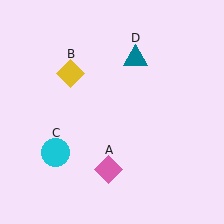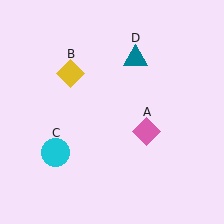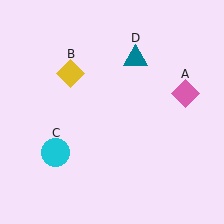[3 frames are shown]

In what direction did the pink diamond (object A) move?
The pink diamond (object A) moved up and to the right.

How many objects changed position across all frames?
1 object changed position: pink diamond (object A).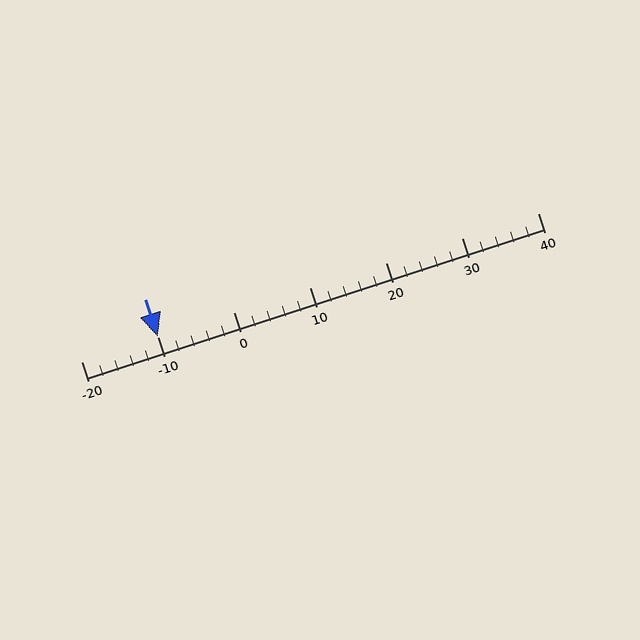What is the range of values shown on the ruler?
The ruler shows values from -20 to 40.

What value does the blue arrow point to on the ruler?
The blue arrow points to approximately -10.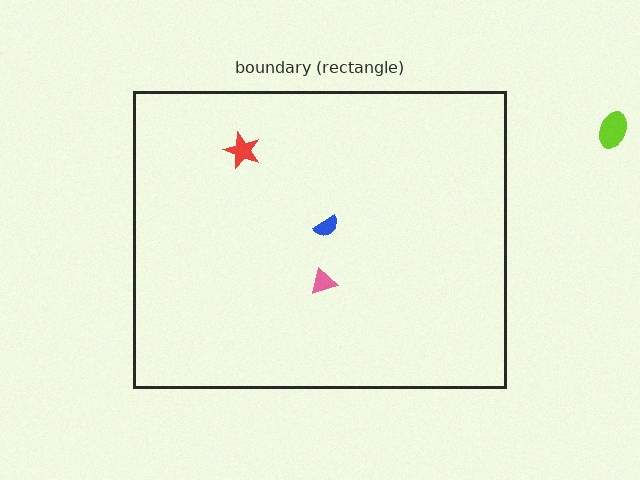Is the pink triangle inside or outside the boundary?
Inside.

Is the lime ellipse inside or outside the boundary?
Outside.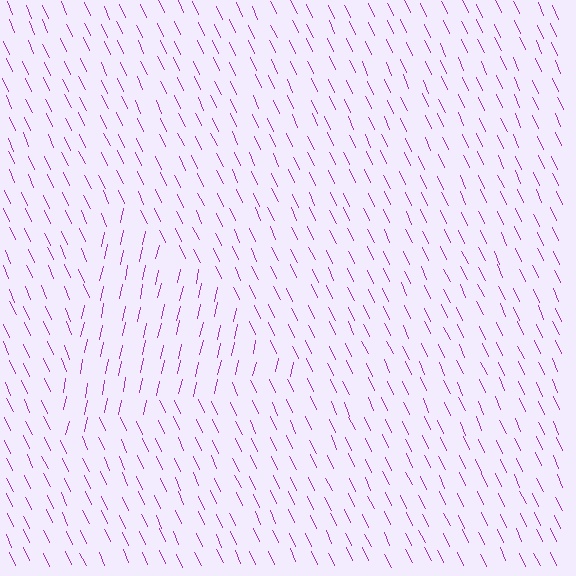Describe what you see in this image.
The image is filled with small purple line segments. A triangle region in the image has lines oriented differently from the surrounding lines, creating a visible texture boundary.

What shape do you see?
I see a triangle.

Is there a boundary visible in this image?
Yes, there is a texture boundary formed by a change in line orientation.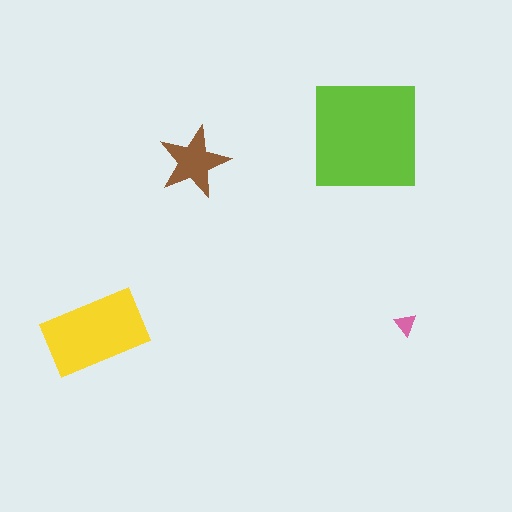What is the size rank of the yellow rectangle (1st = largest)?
2nd.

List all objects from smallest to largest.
The pink triangle, the brown star, the yellow rectangle, the lime square.